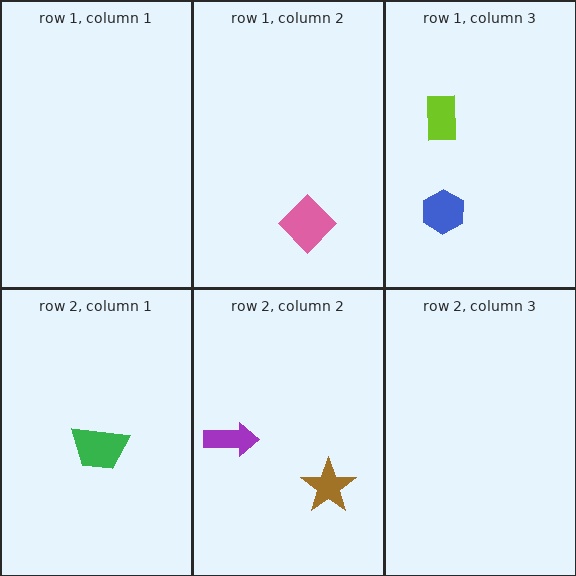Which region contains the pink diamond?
The row 1, column 2 region.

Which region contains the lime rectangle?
The row 1, column 3 region.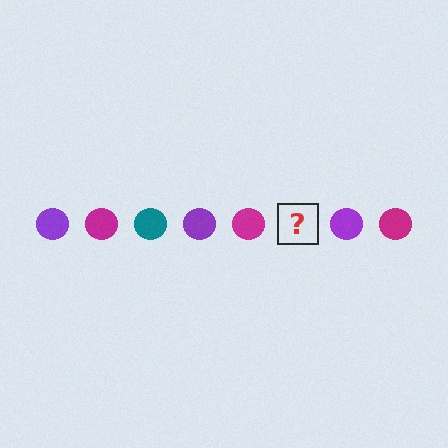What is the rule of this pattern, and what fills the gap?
The rule is that the pattern cycles through purple, magenta, teal circles. The gap should be filled with a teal circle.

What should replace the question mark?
The question mark should be replaced with a teal circle.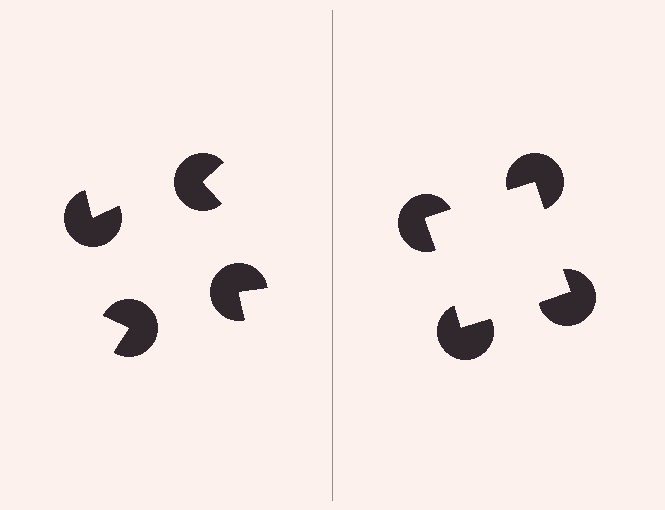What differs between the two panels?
The pac-man discs are positioned identically on both sides; only the wedge orientations differ. On the right they align to a square; on the left they are misaligned.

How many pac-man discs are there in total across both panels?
8 — 4 on each side.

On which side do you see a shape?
An illusory square appears on the right side. On the left side the wedge cuts are rotated, so no coherent shape forms.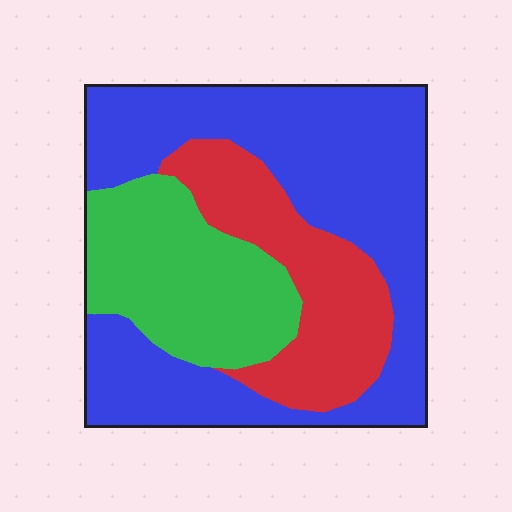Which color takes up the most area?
Blue, at roughly 55%.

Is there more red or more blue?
Blue.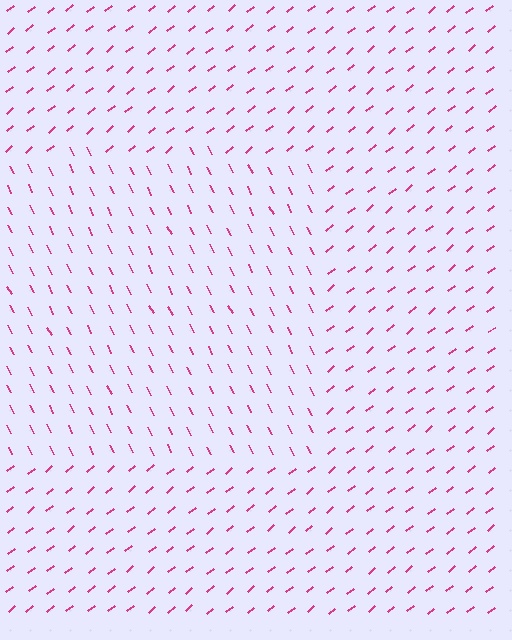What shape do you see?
I see a rectangle.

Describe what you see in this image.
The image is filled with small magenta line segments. A rectangle region in the image has lines oriented differently from the surrounding lines, creating a visible texture boundary.